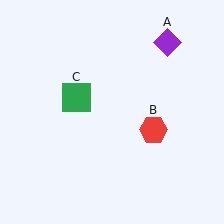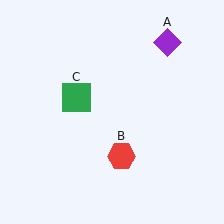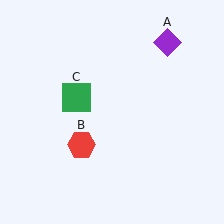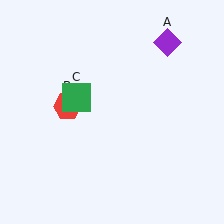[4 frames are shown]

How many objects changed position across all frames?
1 object changed position: red hexagon (object B).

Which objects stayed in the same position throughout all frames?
Purple diamond (object A) and green square (object C) remained stationary.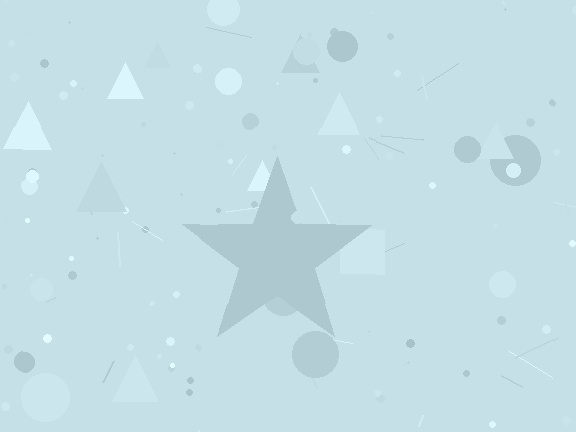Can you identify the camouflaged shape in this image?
The camouflaged shape is a star.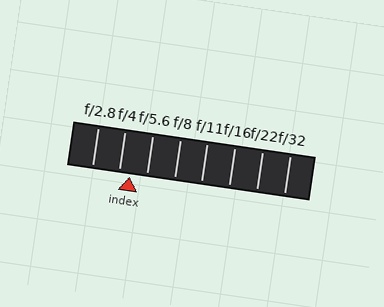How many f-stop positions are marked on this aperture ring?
There are 8 f-stop positions marked.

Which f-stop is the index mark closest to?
The index mark is closest to f/4.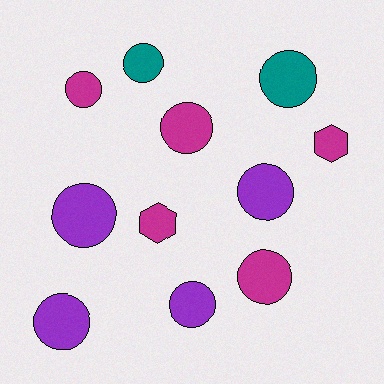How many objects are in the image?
There are 11 objects.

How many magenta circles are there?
There are 3 magenta circles.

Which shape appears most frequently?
Circle, with 9 objects.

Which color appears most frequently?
Magenta, with 5 objects.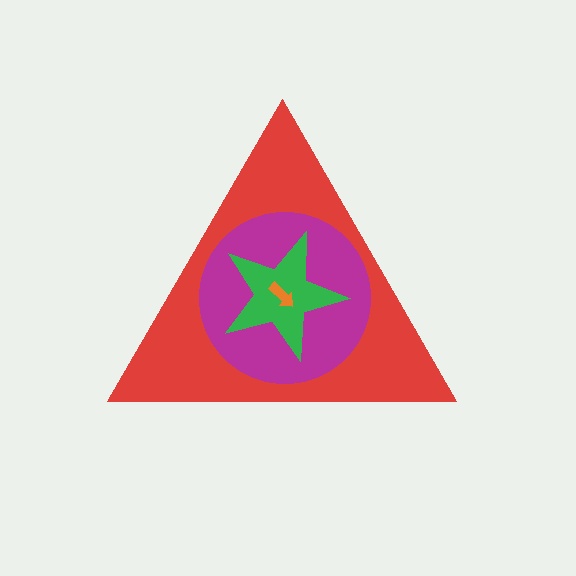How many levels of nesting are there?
4.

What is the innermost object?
The orange arrow.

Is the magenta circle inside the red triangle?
Yes.